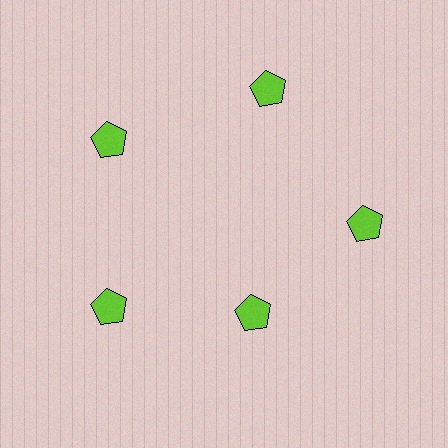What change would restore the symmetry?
The symmetry would be restored by moving it outward, back onto the ring so that all 5 pentagons sit at equal angles and equal distance from the center.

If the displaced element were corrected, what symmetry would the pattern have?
It would have 5-fold rotational symmetry — the pattern would map onto itself every 72 degrees.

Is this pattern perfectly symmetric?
No. The 5 lime pentagons are arranged in a ring, but one element near the 5 o'clock position is pulled inward toward the center, breaking the 5-fold rotational symmetry.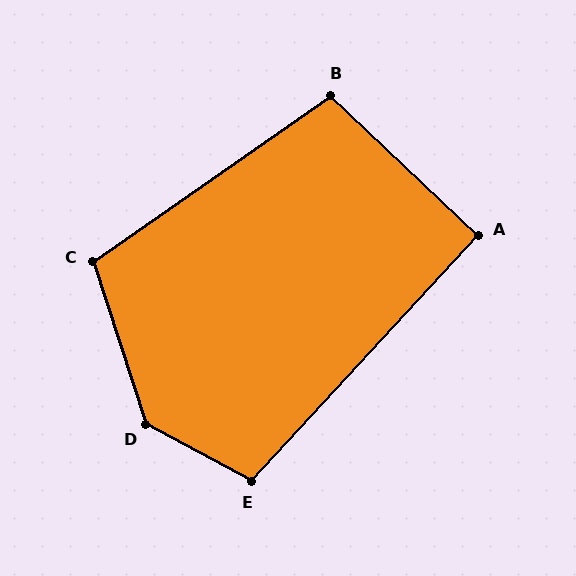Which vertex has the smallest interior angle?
A, at approximately 91 degrees.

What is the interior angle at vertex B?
Approximately 102 degrees (obtuse).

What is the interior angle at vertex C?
Approximately 107 degrees (obtuse).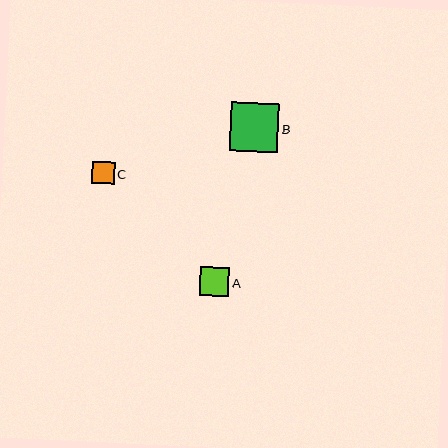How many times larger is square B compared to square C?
Square B is approximately 2.2 times the size of square C.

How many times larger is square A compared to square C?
Square A is approximately 1.3 times the size of square C.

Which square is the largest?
Square B is the largest with a size of approximately 48 pixels.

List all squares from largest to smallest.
From largest to smallest: B, A, C.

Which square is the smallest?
Square C is the smallest with a size of approximately 22 pixels.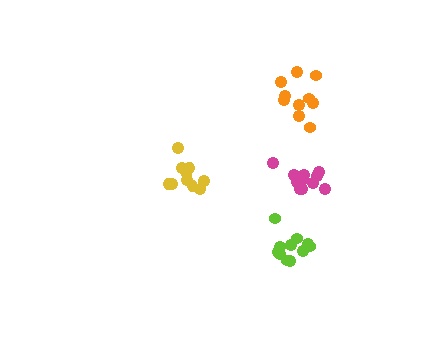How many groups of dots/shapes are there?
There are 4 groups.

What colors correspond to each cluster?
The clusters are colored: lime, magenta, yellow, orange.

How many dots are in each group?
Group 1: 11 dots, Group 2: 13 dots, Group 3: 10 dots, Group 4: 10 dots (44 total).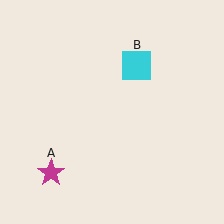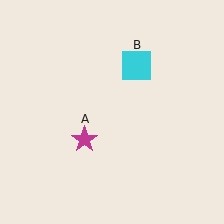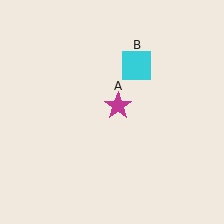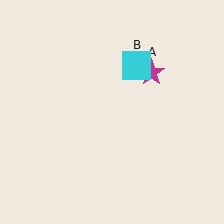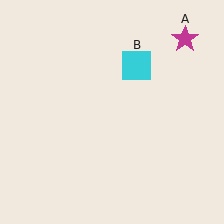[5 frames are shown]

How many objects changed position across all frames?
1 object changed position: magenta star (object A).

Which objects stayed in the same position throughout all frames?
Cyan square (object B) remained stationary.